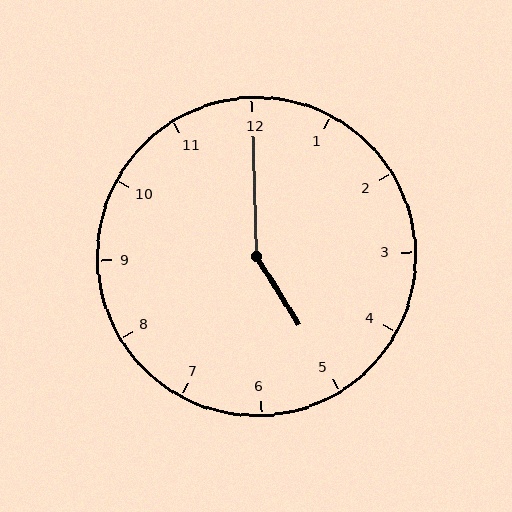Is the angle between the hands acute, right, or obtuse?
It is obtuse.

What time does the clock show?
5:00.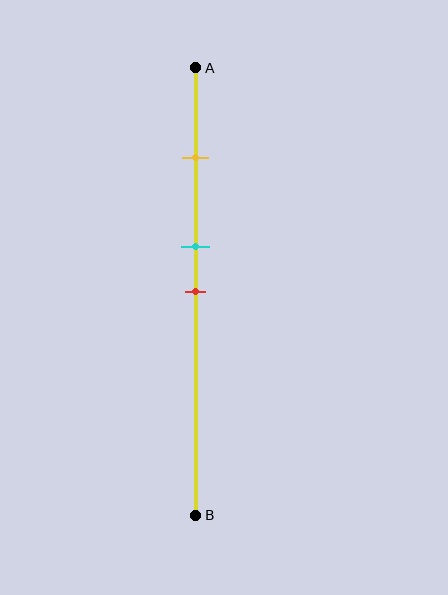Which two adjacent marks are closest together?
The cyan and red marks are the closest adjacent pair.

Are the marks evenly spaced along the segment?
No, the marks are not evenly spaced.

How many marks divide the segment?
There are 3 marks dividing the segment.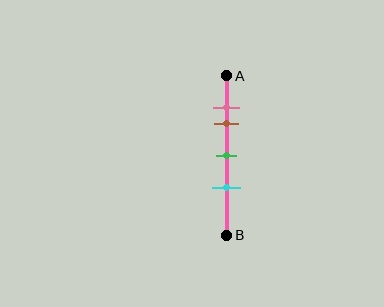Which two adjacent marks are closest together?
The pink and brown marks are the closest adjacent pair.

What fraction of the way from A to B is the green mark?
The green mark is approximately 50% (0.5) of the way from A to B.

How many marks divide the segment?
There are 4 marks dividing the segment.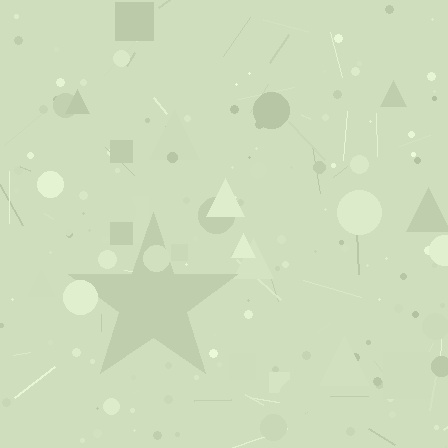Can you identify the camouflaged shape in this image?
The camouflaged shape is a star.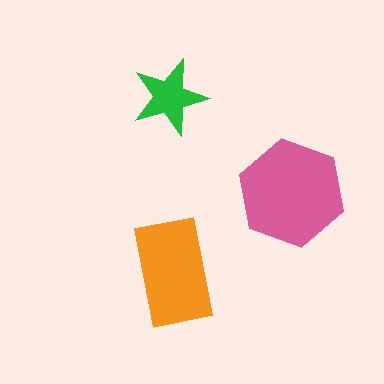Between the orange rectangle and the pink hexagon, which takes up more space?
The pink hexagon.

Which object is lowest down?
The orange rectangle is bottommost.